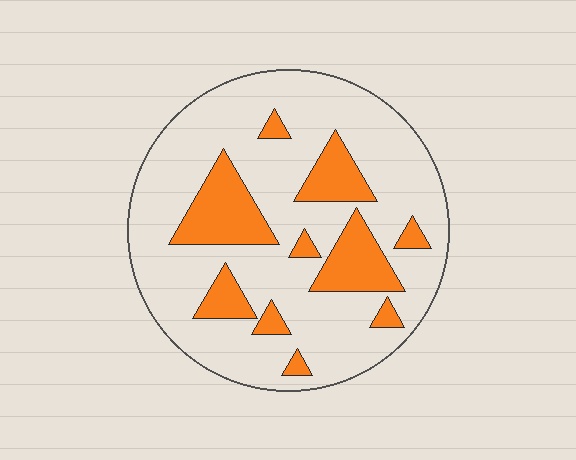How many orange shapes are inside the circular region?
10.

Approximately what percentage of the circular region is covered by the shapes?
Approximately 20%.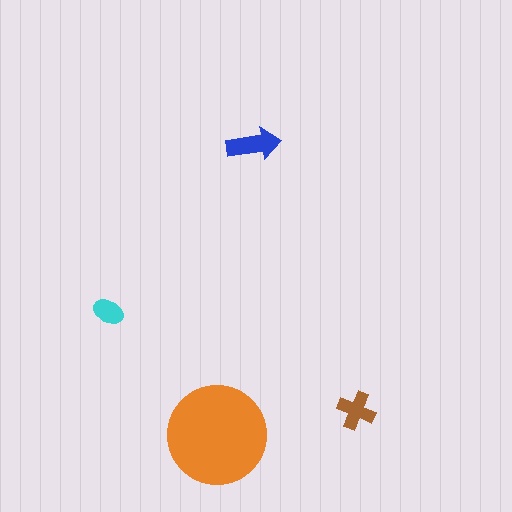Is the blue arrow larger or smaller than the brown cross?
Larger.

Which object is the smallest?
The cyan ellipse.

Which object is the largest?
The orange circle.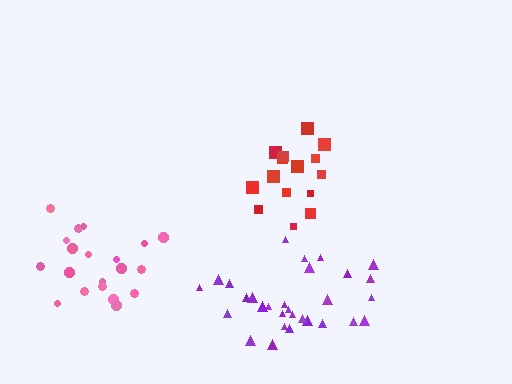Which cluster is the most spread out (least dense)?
Pink.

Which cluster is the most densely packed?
Purple.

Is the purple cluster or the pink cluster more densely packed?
Purple.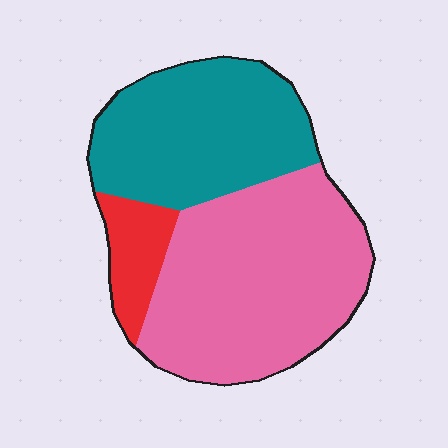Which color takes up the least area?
Red, at roughly 10%.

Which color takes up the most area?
Pink, at roughly 50%.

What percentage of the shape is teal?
Teal takes up about three eighths (3/8) of the shape.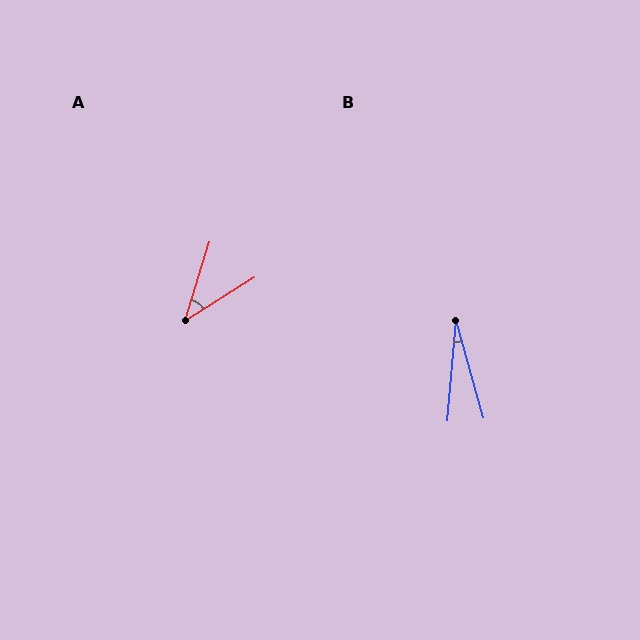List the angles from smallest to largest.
B (21°), A (41°).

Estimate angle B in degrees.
Approximately 21 degrees.